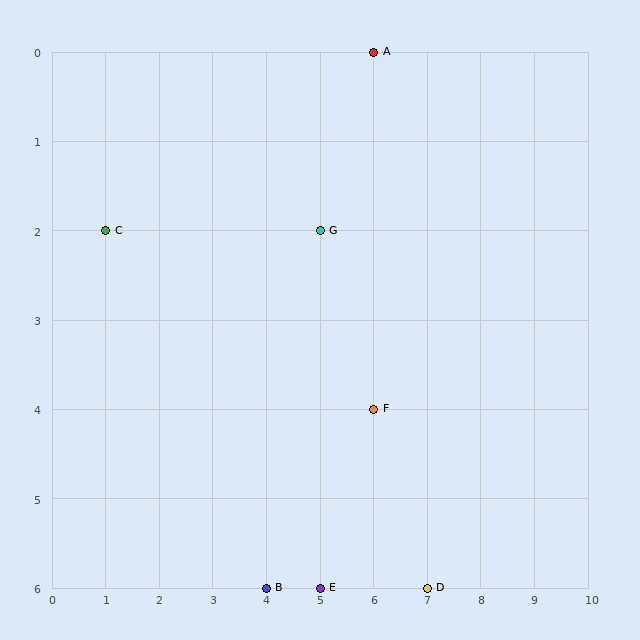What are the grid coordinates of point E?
Point E is at grid coordinates (5, 6).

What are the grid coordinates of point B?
Point B is at grid coordinates (4, 6).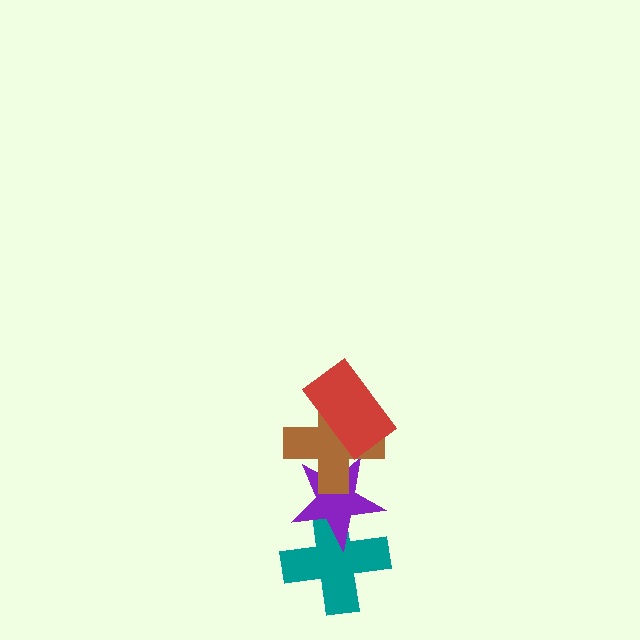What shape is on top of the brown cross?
The red rectangle is on top of the brown cross.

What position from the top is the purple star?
The purple star is 3rd from the top.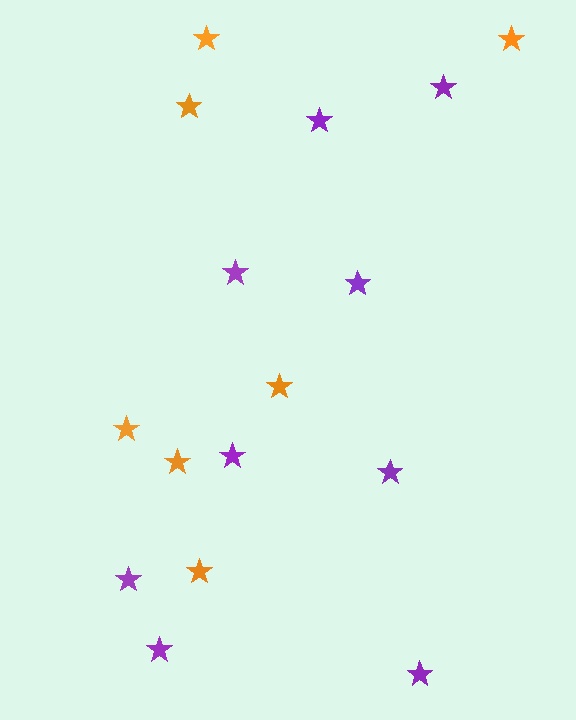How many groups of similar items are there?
There are 2 groups: one group of orange stars (7) and one group of purple stars (9).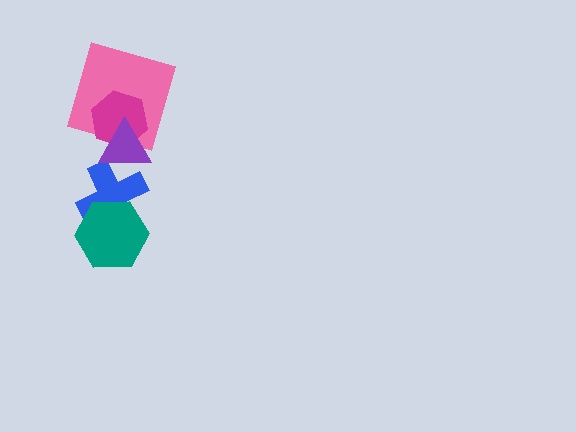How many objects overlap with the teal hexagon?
1 object overlaps with the teal hexagon.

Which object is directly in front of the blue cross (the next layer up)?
The purple triangle is directly in front of the blue cross.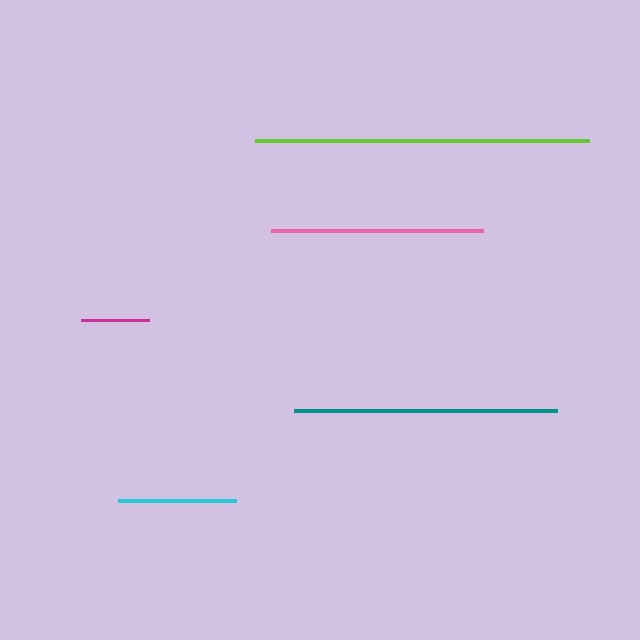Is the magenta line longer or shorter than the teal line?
The teal line is longer than the magenta line.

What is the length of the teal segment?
The teal segment is approximately 263 pixels long.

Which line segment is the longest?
The lime line is the longest at approximately 335 pixels.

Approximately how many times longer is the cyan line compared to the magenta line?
The cyan line is approximately 1.7 times the length of the magenta line.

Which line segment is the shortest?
The magenta line is the shortest at approximately 68 pixels.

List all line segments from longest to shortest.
From longest to shortest: lime, teal, pink, cyan, magenta.